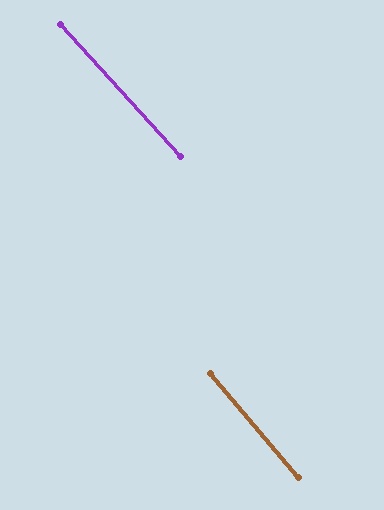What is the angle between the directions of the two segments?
Approximately 2 degrees.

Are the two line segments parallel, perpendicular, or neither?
Parallel — their directions differ by only 1.9°.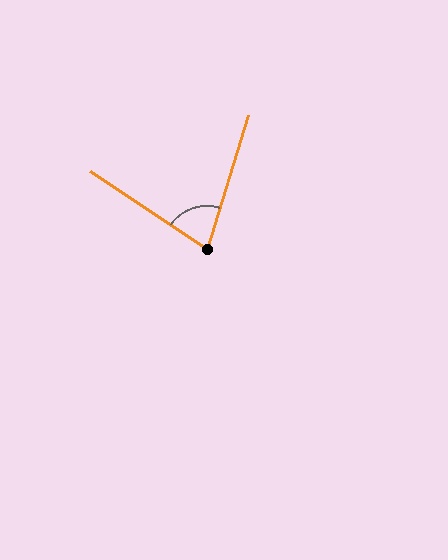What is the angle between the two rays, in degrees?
Approximately 73 degrees.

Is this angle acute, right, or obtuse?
It is acute.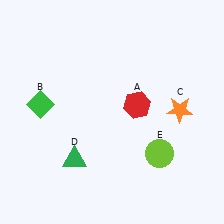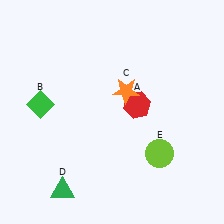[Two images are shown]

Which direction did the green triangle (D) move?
The green triangle (D) moved down.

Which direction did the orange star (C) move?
The orange star (C) moved left.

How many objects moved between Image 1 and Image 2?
2 objects moved between the two images.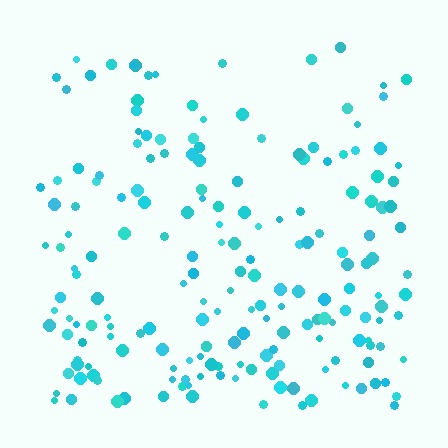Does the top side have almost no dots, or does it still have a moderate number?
Still a moderate number, just noticeably fewer than the bottom.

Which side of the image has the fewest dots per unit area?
The top.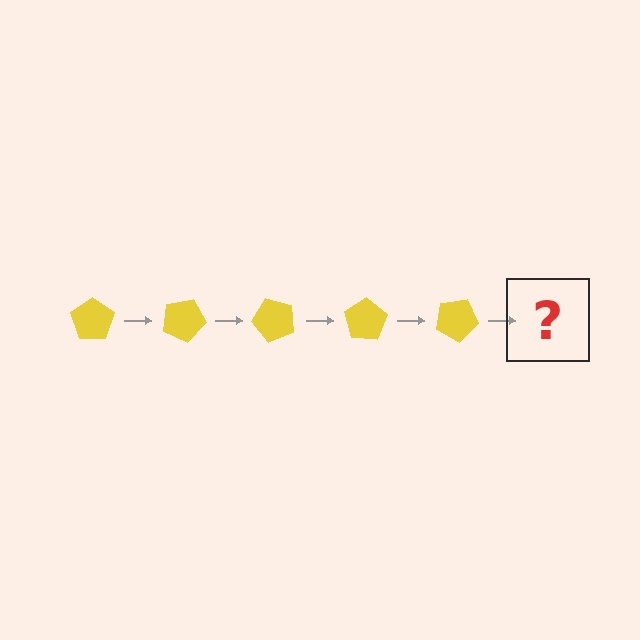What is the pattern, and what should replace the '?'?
The pattern is that the pentagon rotates 25 degrees each step. The '?' should be a yellow pentagon rotated 125 degrees.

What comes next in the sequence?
The next element should be a yellow pentagon rotated 125 degrees.